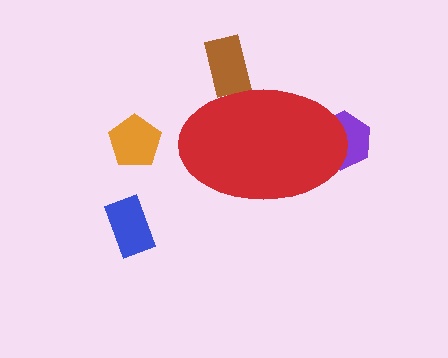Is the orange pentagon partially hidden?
No, the orange pentagon is fully visible.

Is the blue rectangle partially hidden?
No, the blue rectangle is fully visible.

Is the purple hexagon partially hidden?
Yes, the purple hexagon is partially hidden behind the red ellipse.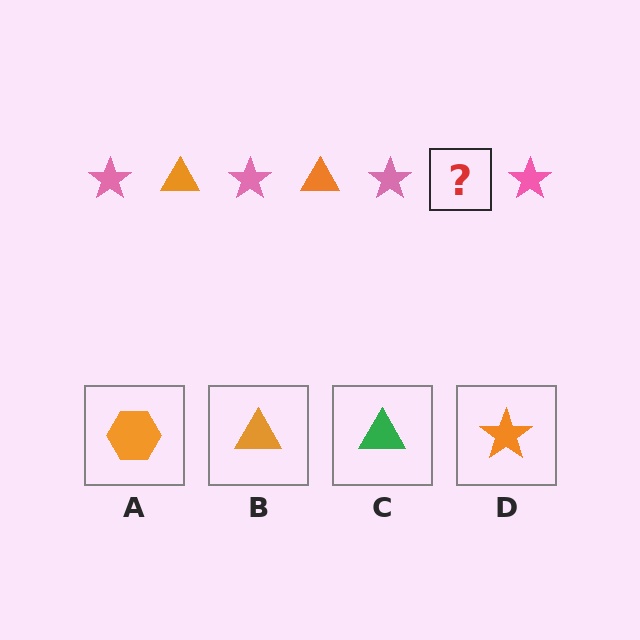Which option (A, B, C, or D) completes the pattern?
B.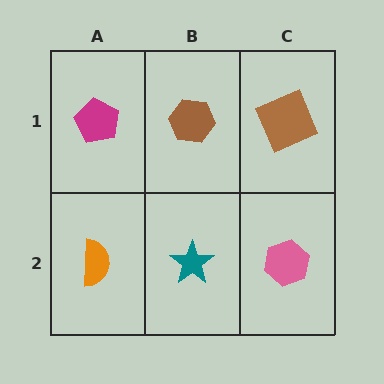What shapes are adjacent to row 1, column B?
A teal star (row 2, column B), a magenta pentagon (row 1, column A), a brown square (row 1, column C).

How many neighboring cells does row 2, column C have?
2.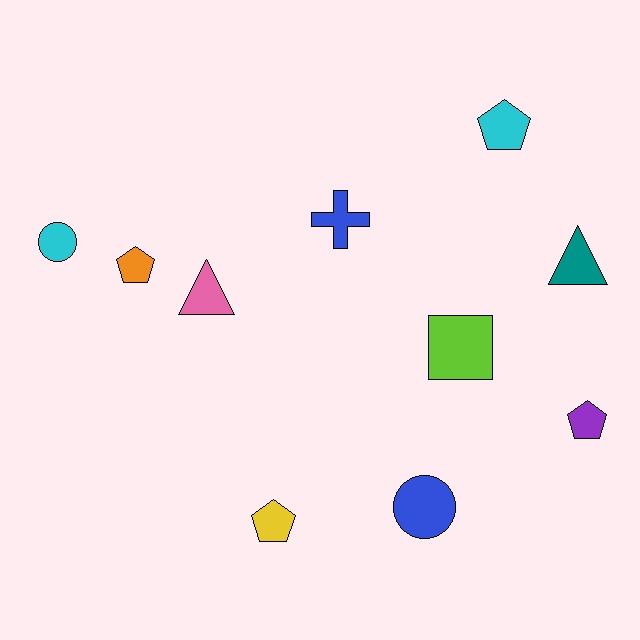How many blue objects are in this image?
There are 2 blue objects.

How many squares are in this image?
There is 1 square.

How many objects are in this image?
There are 10 objects.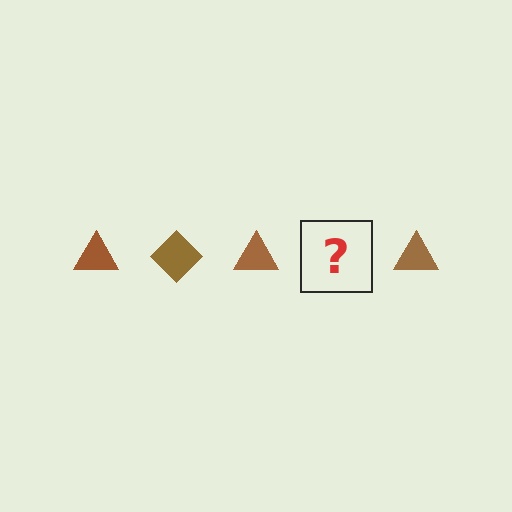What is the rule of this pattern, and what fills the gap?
The rule is that the pattern cycles through triangle, diamond shapes in brown. The gap should be filled with a brown diamond.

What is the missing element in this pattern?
The missing element is a brown diamond.